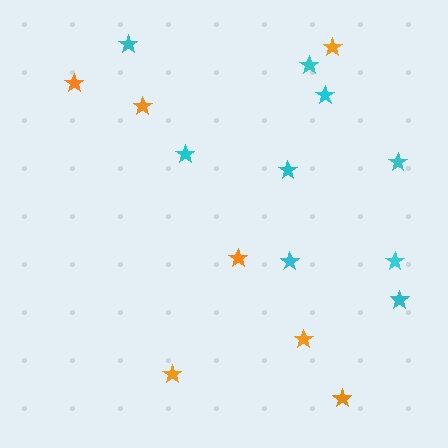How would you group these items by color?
There are 2 groups: one group of orange stars (7) and one group of cyan stars (9).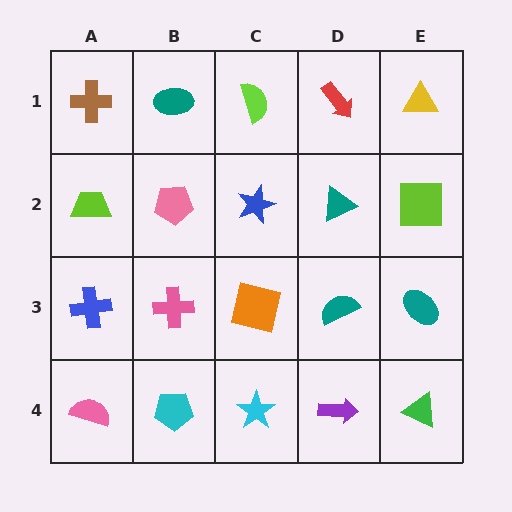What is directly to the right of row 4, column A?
A cyan pentagon.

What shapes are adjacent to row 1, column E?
A lime square (row 2, column E), a red arrow (row 1, column D).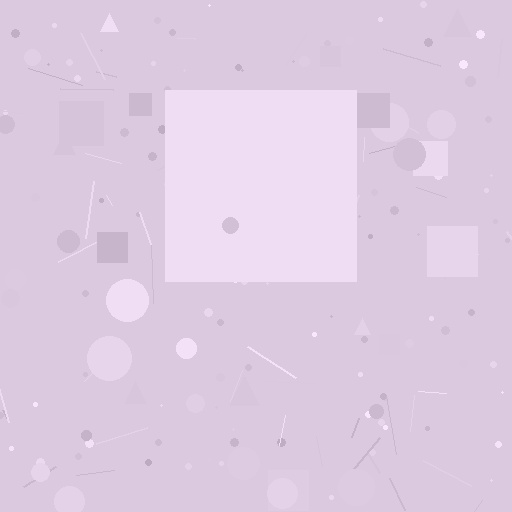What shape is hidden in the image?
A square is hidden in the image.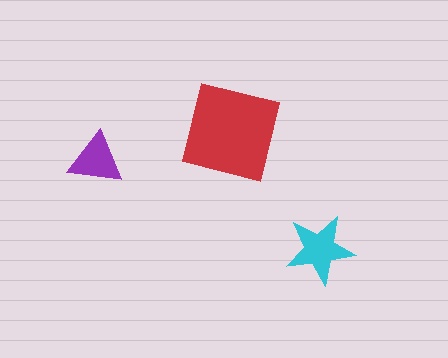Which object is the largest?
The red square.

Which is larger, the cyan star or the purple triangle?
The cyan star.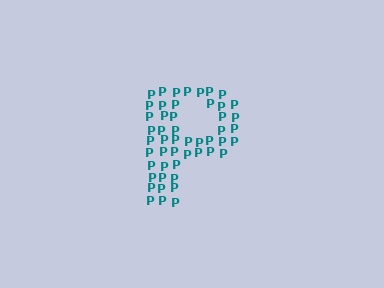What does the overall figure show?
The overall figure shows the letter P.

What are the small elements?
The small elements are letter P's.